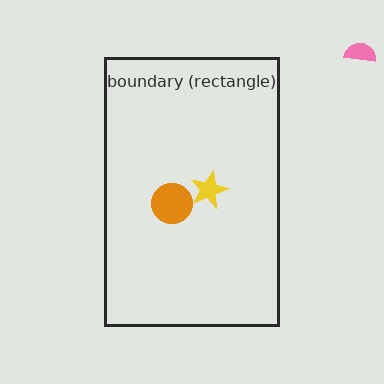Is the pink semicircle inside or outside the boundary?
Outside.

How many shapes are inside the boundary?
2 inside, 1 outside.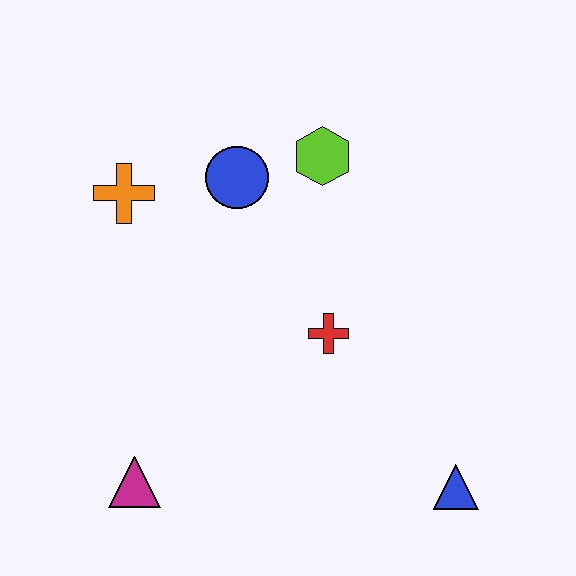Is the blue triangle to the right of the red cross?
Yes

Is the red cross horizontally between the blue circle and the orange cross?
No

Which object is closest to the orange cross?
The blue circle is closest to the orange cross.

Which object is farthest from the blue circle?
The blue triangle is farthest from the blue circle.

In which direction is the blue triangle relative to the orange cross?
The blue triangle is to the right of the orange cross.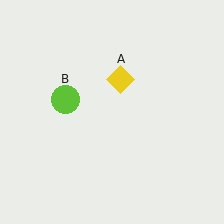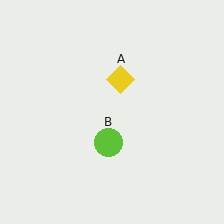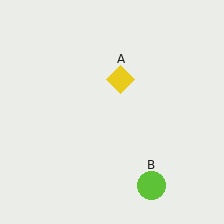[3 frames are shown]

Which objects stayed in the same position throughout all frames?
Yellow diamond (object A) remained stationary.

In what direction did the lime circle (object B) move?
The lime circle (object B) moved down and to the right.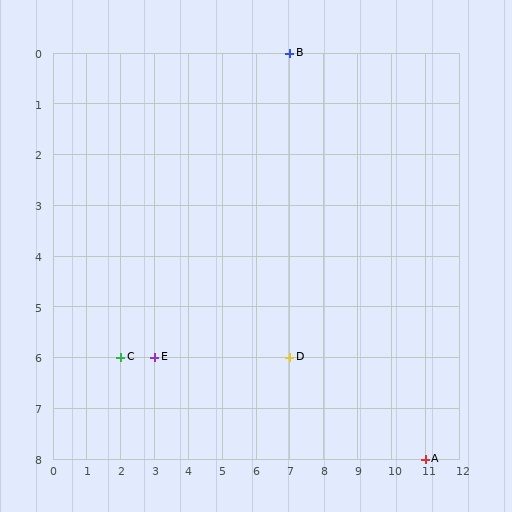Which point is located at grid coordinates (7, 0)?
Point B is at (7, 0).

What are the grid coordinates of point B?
Point B is at grid coordinates (7, 0).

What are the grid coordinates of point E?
Point E is at grid coordinates (3, 6).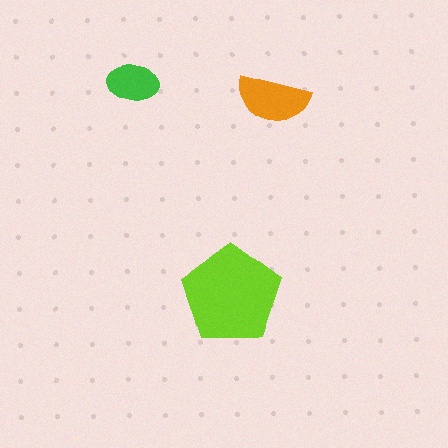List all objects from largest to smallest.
The lime pentagon, the orange semicircle, the green ellipse.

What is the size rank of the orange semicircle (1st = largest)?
2nd.